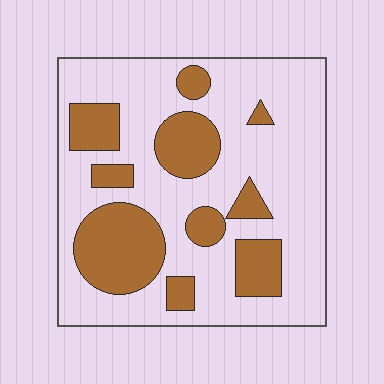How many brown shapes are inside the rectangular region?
10.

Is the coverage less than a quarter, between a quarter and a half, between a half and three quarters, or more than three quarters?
Between a quarter and a half.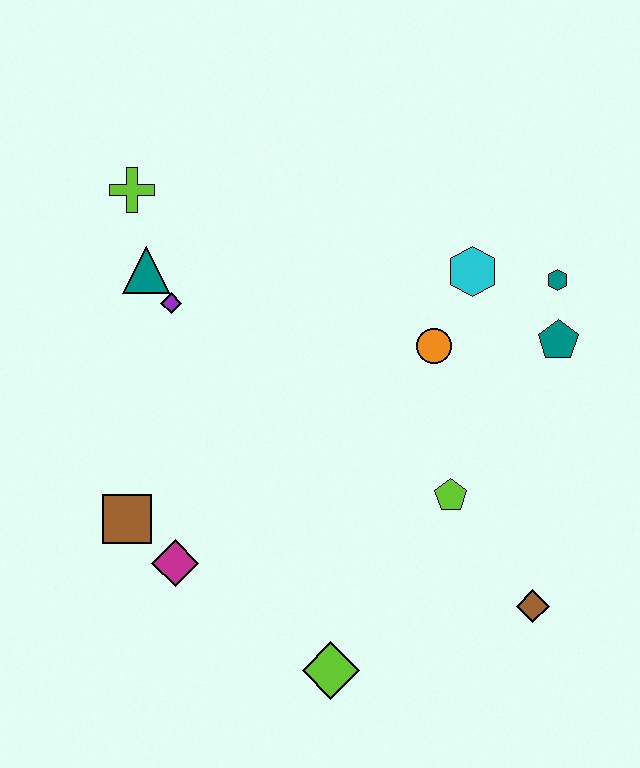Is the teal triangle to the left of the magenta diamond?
Yes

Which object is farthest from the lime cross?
The brown diamond is farthest from the lime cross.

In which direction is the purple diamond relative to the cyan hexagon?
The purple diamond is to the left of the cyan hexagon.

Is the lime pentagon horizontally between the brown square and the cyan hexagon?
Yes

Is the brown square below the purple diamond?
Yes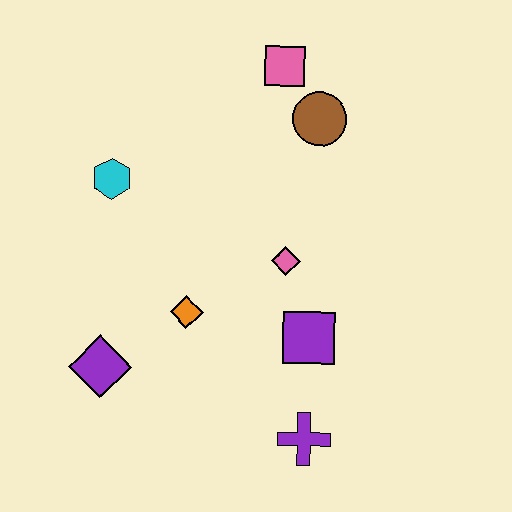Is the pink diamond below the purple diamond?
No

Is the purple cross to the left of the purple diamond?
No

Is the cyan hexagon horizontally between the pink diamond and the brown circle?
No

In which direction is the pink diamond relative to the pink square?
The pink diamond is below the pink square.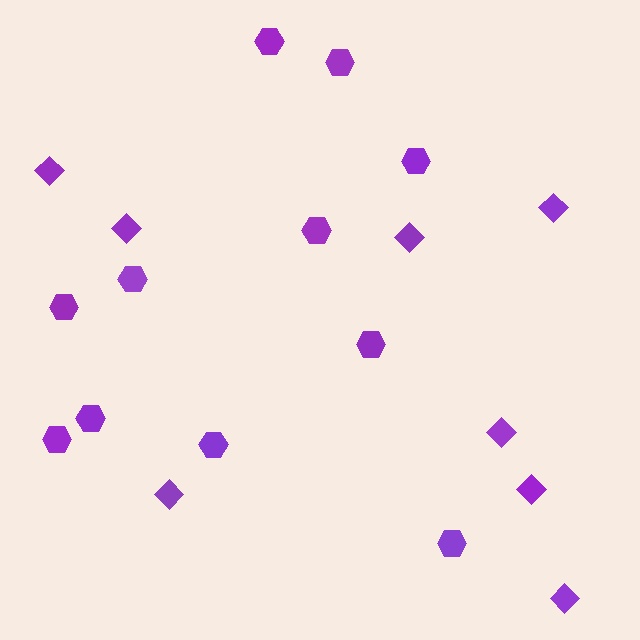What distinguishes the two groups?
There are 2 groups: one group of hexagons (11) and one group of diamonds (8).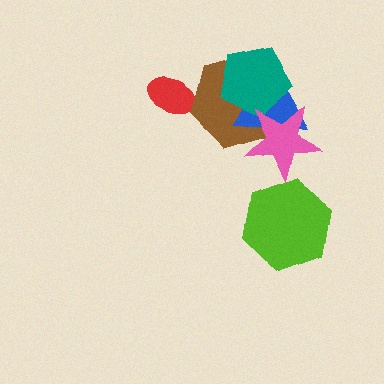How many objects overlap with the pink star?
3 objects overlap with the pink star.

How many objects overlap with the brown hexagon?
3 objects overlap with the brown hexagon.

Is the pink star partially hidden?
No, no other shape covers it.